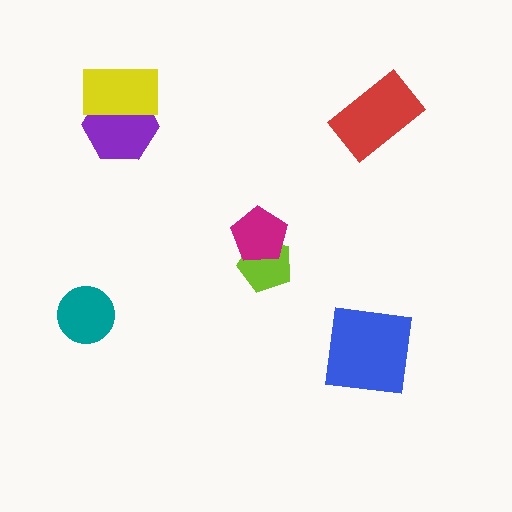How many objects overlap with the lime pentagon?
1 object overlaps with the lime pentagon.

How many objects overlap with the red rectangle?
0 objects overlap with the red rectangle.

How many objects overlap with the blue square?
0 objects overlap with the blue square.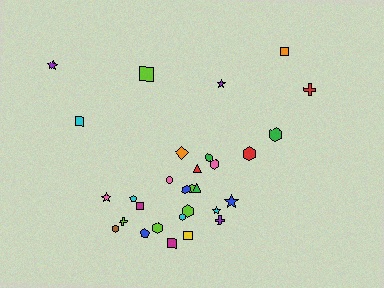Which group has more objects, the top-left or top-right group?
The top-right group.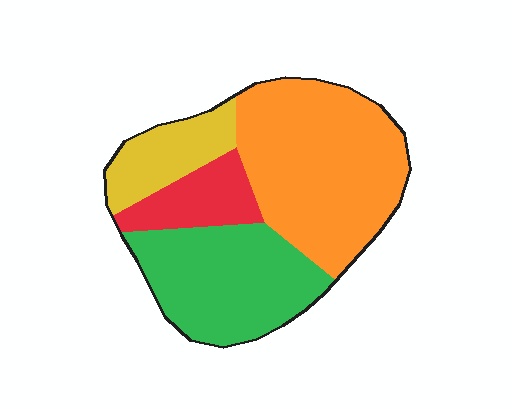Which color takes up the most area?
Orange, at roughly 45%.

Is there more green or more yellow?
Green.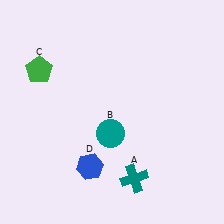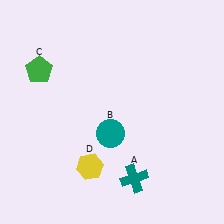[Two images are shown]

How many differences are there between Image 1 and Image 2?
There is 1 difference between the two images.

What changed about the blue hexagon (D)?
In Image 1, D is blue. In Image 2, it changed to yellow.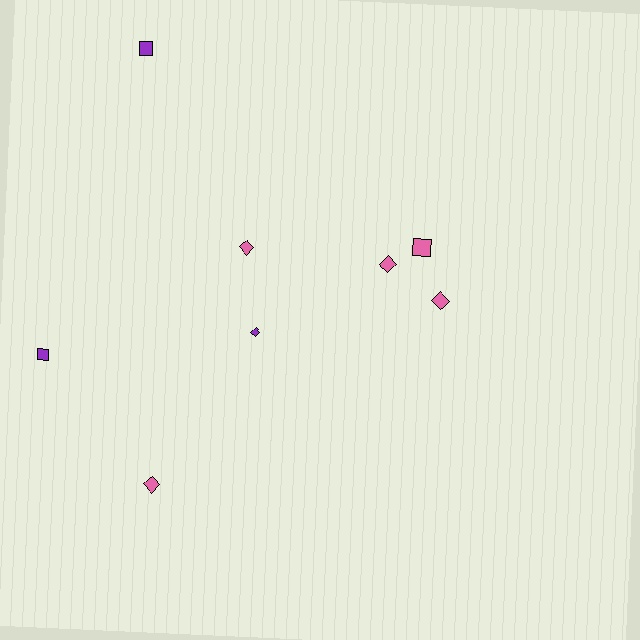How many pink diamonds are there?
There are 4 pink diamonds.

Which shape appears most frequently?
Diamond, with 5 objects.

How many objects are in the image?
There are 8 objects.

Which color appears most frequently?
Pink, with 5 objects.